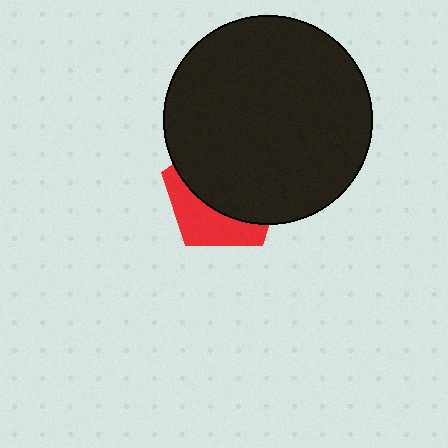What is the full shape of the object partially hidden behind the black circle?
The partially hidden object is a red pentagon.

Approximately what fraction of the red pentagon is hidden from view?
Roughly 65% of the red pentagon is hidden behind the black circle.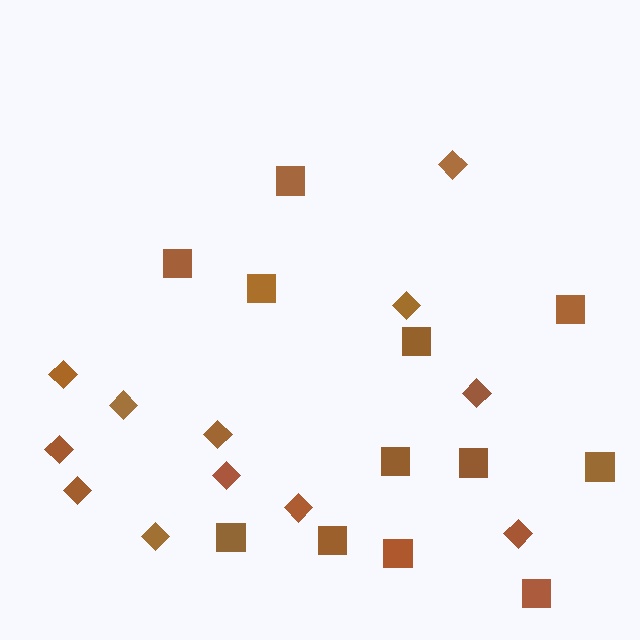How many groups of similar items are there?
There are 2 groups: one group of squares (12) and one group of diamonds (12).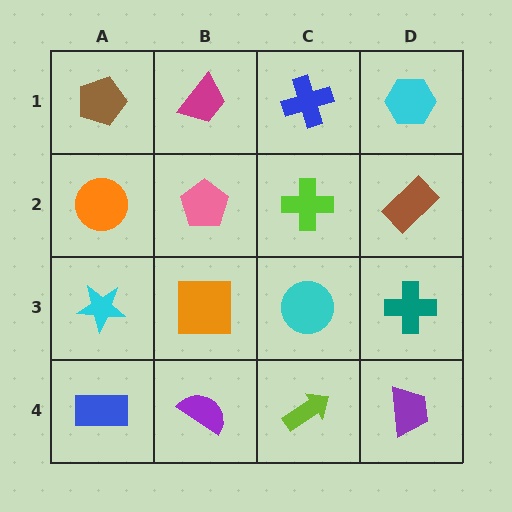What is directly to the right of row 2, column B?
A lime cross.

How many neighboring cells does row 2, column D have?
3.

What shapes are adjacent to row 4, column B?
An orange square (row 3, column B), a blue rectangle (row 4, column A), a lime arrow (row 4, column C).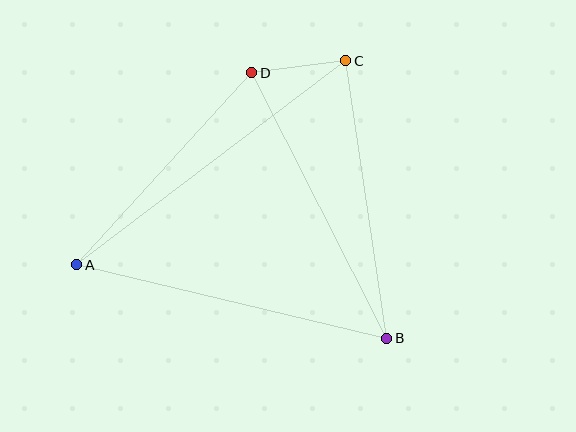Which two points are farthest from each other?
Points A and C are farthest from each other.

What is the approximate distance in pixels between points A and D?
The distance between A and D is approximately 260 pixels.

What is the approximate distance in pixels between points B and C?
The distance between B and C is approximately 281 pixels.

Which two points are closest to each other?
Points C and D are closest to each other.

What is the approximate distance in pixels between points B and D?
The distance between B and D is approximately 298 pixels.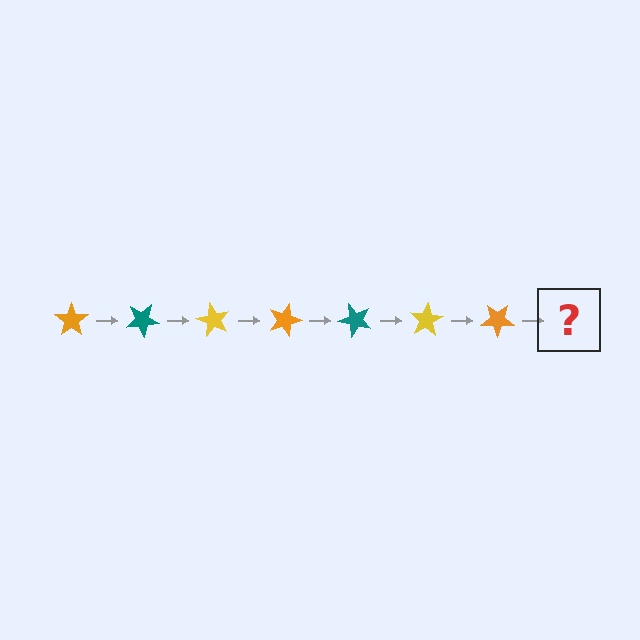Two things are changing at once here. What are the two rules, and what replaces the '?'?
The two rules are that it rotates 30 degrees each step and the color cycles through orange, teal, and yellow. The '?' should be a teal star, rotated 210 degrees from the start.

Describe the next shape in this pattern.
It should be a teal star, rotated 210 degrees from the start.